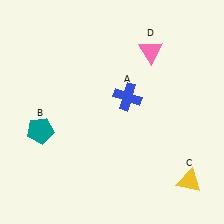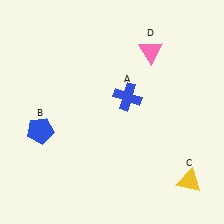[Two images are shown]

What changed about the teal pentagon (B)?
In Image 1, B is teal. In Image 2, it changed to blue.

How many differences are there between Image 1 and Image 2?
There is 1 difference between the two images.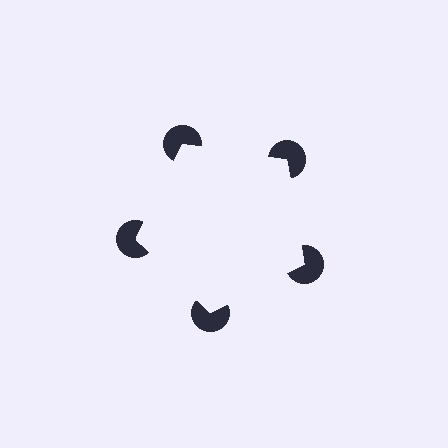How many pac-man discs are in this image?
There are 5 — one at each vertex of the illusory pentagon.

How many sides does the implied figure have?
5 sides.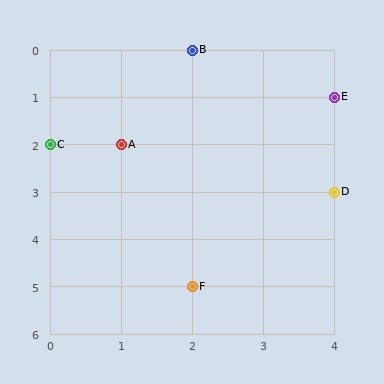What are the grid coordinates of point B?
Point B is at grid coordinates (2, 0).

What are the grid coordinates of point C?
Point C is at grid coordinates (0, 2).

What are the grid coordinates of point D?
Point D is at grid coordinates (4, 3).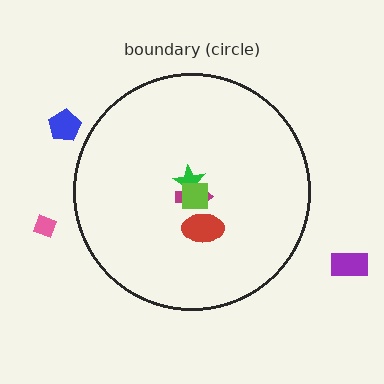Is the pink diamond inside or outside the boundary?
Outside.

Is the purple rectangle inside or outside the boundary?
Outside.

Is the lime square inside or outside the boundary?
Inside.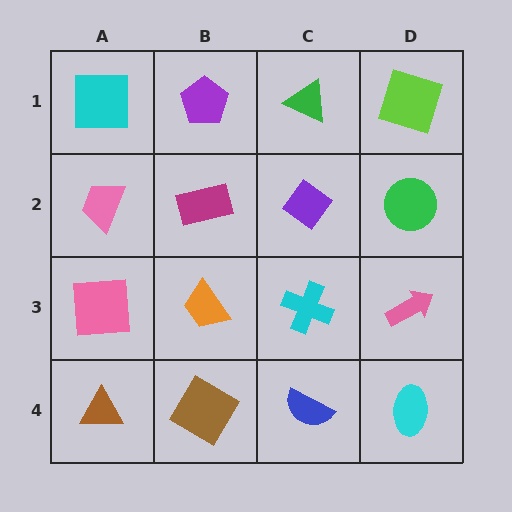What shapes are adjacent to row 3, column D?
A green circle (row 2, column D), a cyan ellipse (row 4, column D), a cyan cross (row 3, column C).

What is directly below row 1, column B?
A magenta rectangle.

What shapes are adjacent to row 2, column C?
A green triangle (row 1, column C), a cyan cross (row 3, column C), a magenta rectangle (row 2, column B), a green circle (row 2, column D).